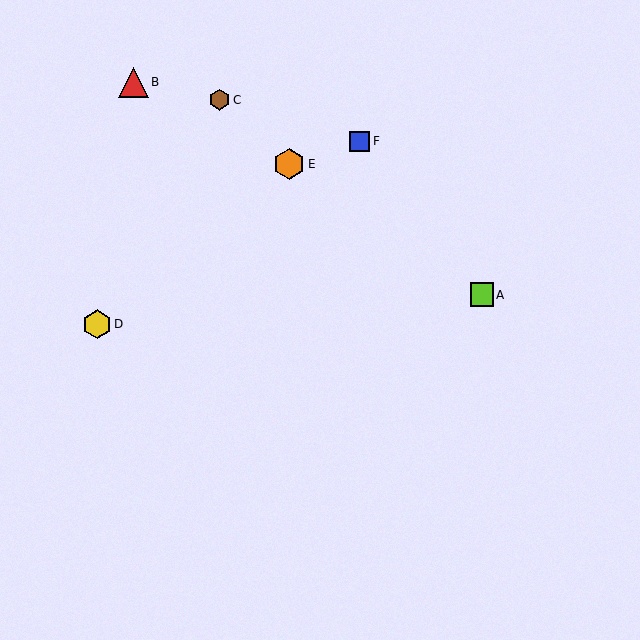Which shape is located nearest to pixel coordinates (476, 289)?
The lime square (labeled A) at (482, 295) is nearest to that location.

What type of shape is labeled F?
Shape F is a blue square.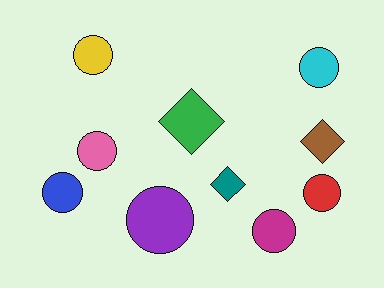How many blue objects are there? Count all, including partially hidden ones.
There is 1 blue object.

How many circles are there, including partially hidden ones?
There are 7 circles.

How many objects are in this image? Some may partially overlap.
There are 10 objects.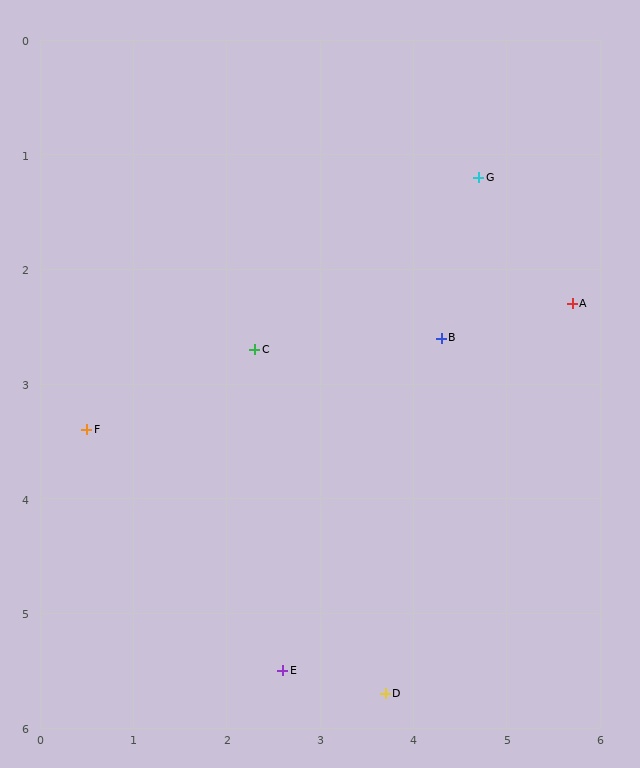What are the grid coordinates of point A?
Point A is at approximately (5.7, 2.3).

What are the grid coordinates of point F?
Point F is at approximately (0.5, 3.4).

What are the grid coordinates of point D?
Point D is at approximately (3.7, 5.7).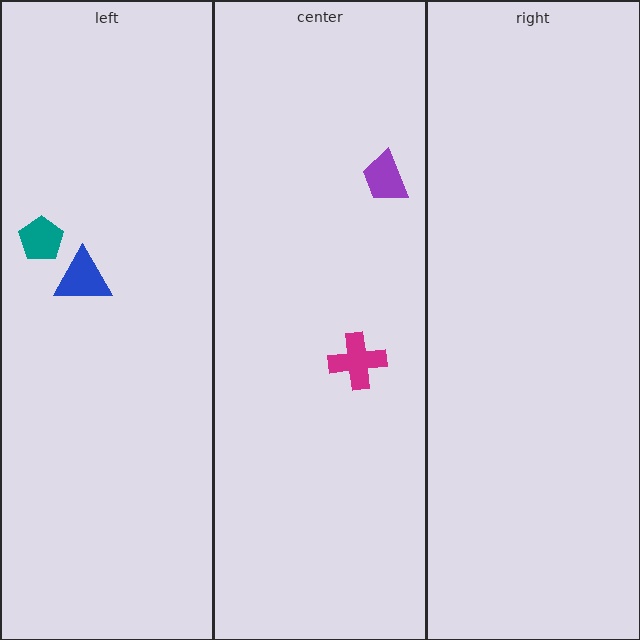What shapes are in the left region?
The blue triangle, the teal pentagon.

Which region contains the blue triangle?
The left region.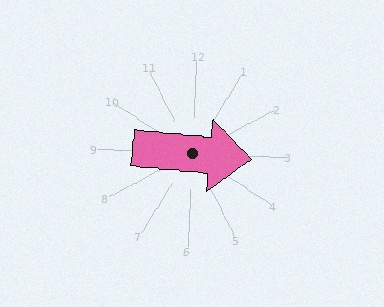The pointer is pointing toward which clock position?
Roughly 3 o'clock.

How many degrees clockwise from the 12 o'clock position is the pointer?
Approximately 93 degrees.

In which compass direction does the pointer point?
East.